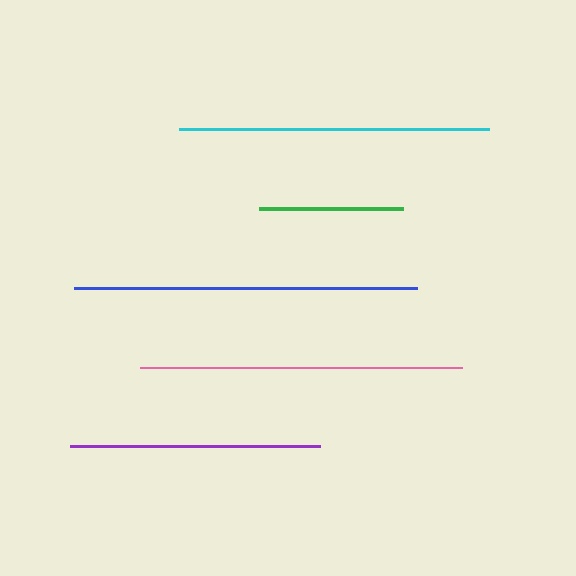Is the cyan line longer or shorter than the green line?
The cyan line is longer than the green line.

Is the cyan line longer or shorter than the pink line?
The pink line is longer than the cyan line.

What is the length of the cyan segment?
The cyan segment is approximately 309 pixels long.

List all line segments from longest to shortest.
From longest to shortest: blue, pink, cyan, purple, green.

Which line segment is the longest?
The blue line is the longest at approximately 343 pixels.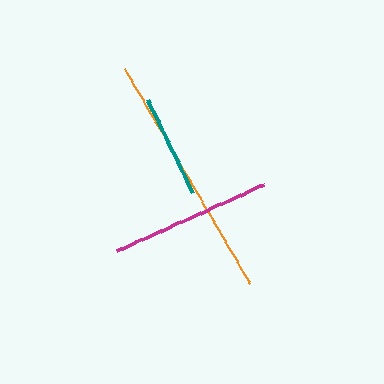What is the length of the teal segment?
The teal segment is approximately 104 pixels long.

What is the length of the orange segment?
The orange segment is approximately 249 pixels long.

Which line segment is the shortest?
The teal line is the shortest at approximately 104 pixels.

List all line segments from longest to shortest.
From longest to shortest: orange, magenta, teal.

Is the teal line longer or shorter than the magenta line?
The magenta line is longer than the teal line.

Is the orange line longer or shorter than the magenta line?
The orange line is longer than the magenta line.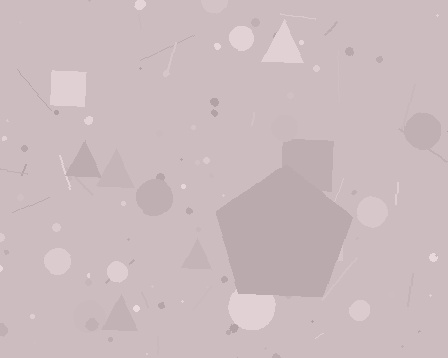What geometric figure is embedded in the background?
A pentagon is embedded in the background.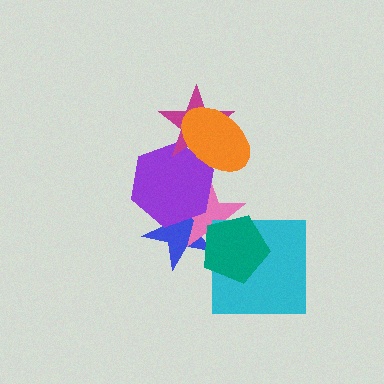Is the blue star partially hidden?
Yes, it is partially covered by another shape.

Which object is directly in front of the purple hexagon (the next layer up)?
The magenta star is directly in front of the purple hexagon.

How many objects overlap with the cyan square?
2 objects overlap with the cyan square.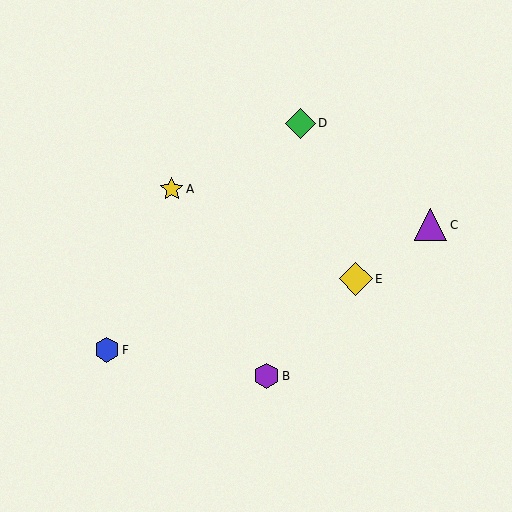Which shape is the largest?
The yellow diamond (labeled E) is the largest.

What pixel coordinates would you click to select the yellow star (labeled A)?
Click at (172, 189) to select the yellow star A.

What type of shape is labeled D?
Shape D is a green diamond.